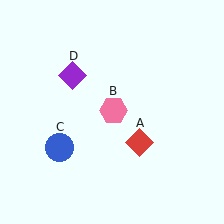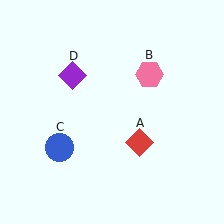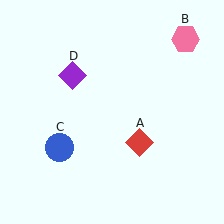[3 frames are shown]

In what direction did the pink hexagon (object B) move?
The pink hexagon (object B) moved up and to the right.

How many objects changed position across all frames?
1 object changed position: pink hexagon (object B).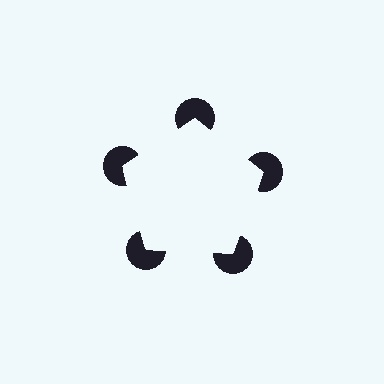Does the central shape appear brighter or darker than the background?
It typically appears slightly brighter than the background, even though no actual brightness change is drawn.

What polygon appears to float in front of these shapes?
An illusory pentagon — its edges are inferred from the aligned wedge cuts in the pac-man discs, not physically drawn.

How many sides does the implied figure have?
5 sides.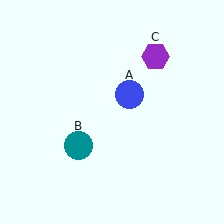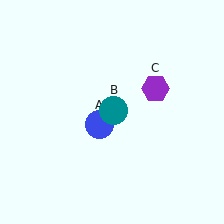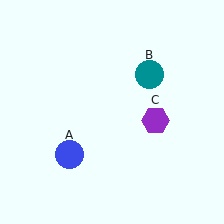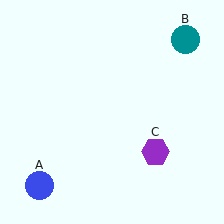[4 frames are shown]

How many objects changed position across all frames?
3 objects changed position: blue circle (object A), teal circle (object B), purple hexagon (object C).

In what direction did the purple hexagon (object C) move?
The purple hexagon (object C) moved down.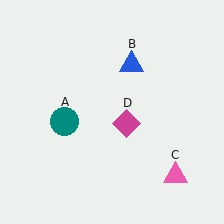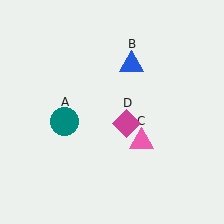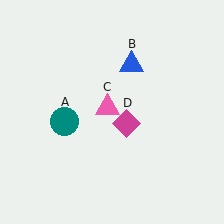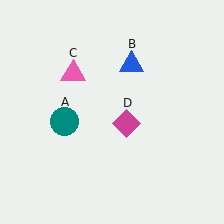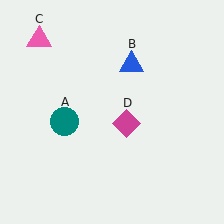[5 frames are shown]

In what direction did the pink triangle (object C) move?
The pink triangle (object C) moved up and to the left.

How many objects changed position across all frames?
1 object changed position: pink triangle (object C).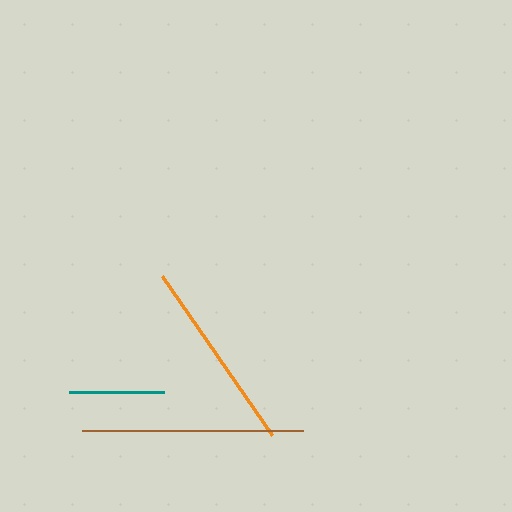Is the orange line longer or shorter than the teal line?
The orange line is longer than the teal line.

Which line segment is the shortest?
The teal line is the shortest at approximately 95 pixels.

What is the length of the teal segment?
The teal segment is approximately 95 pixels long.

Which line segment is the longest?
The brown line is the longest at approximately 221 pixels.